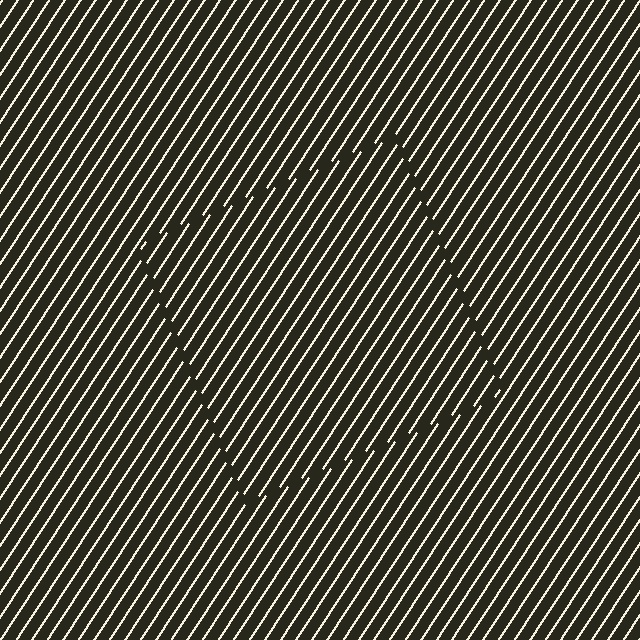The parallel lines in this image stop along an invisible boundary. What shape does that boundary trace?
An illusory square. The interior of the shape contains the same grating, shifted by half a period — the contour is defined by the phase discontinuity where line-ends from the inner and outer gratings abut.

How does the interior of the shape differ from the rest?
The interior of the shape contains the same grating, shifted by half a period — the contour is defined by the phase discontinuity where line-ends from the inner and outer gratings abut.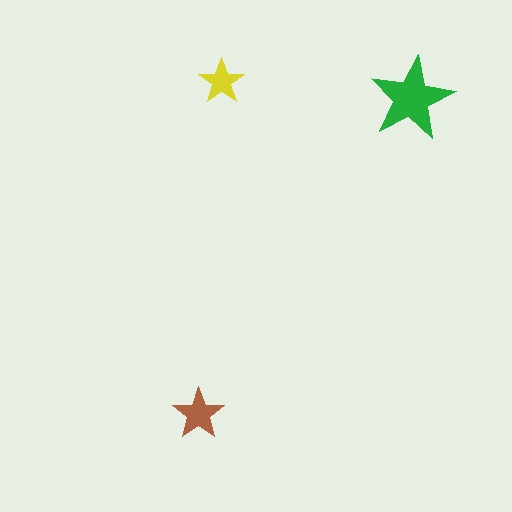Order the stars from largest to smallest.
the green one, the brown one, the yellow one.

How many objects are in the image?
There are 3 objects in the image.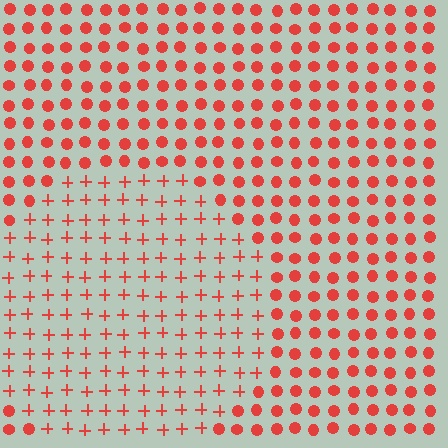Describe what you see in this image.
The image is filled with small red elements arranged in a uniform grid. A circle-shaped region contains plus signs, while the surrounding area contains circles. The boundary is defined purely by the change in element shape.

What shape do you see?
I see a circle.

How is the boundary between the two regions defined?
The boundary is defined by a change in element shape: plus signs inside vs. circles outside. All elements share the same color and spacing.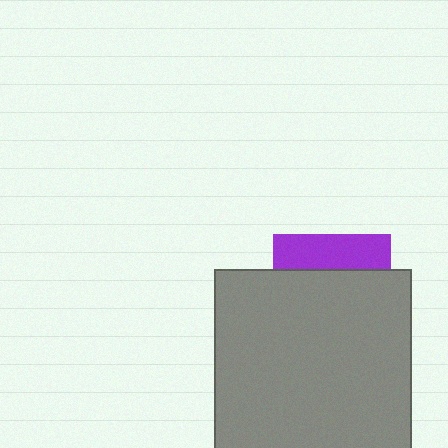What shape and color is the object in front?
The object in front is a gray square.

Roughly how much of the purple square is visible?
A small part of it is visible (roughly 30%).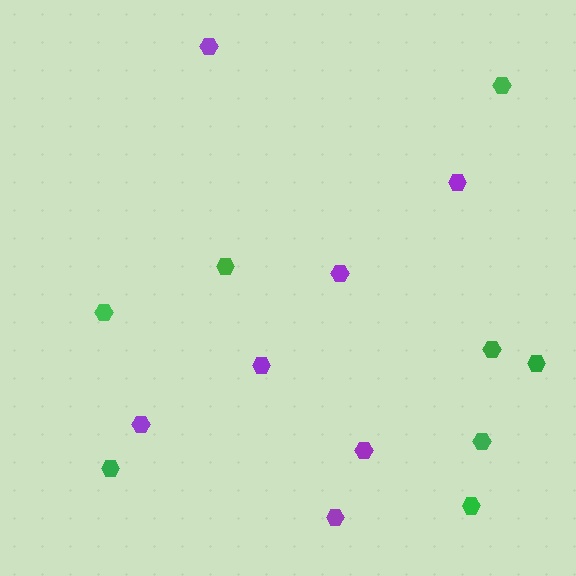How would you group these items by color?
There are 2 groups: one group of purple hexagons (7) and one group of green hexagons (8).